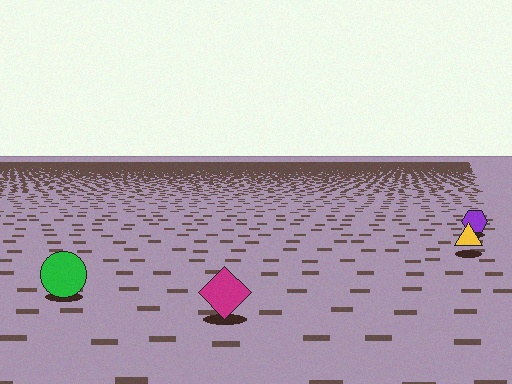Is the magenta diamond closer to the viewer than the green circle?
Yes. The magenta diamond is closer — you can tell from the texture gradient: the ground texture is coarser near it.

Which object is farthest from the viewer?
The purple hexagon is farthest from the viewer. It appears smaller and the ground texture around it is denser.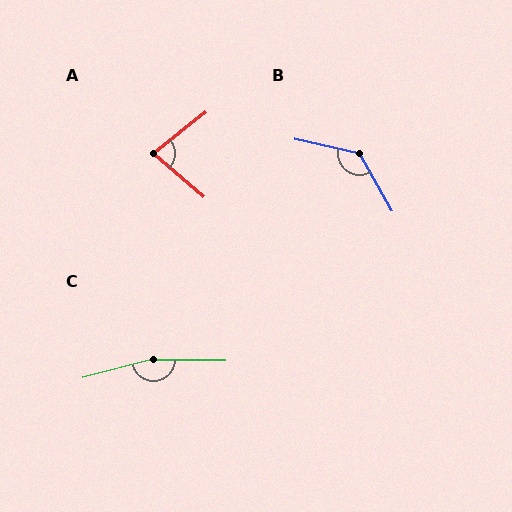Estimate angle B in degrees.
Approximately 133 degrees.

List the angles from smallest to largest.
A (80°), B (133°), C (165°).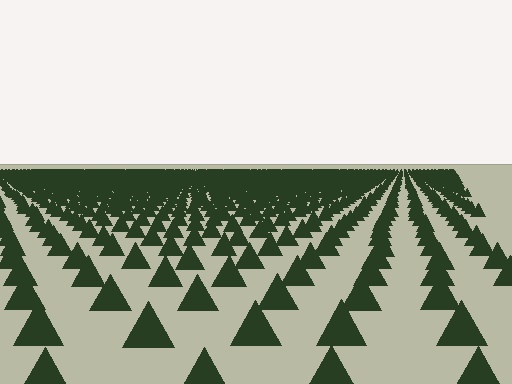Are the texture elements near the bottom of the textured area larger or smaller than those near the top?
Larger. Near the bottom, elements are closer to the viewer and appear at a bigger on-screen size.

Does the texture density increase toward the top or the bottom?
Density increases toward the top.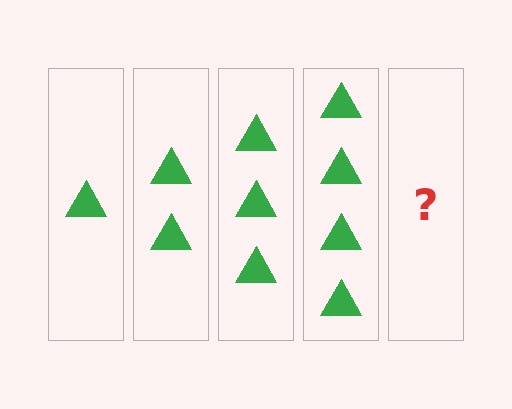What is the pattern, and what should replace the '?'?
The pattern is that each step adds one more triangle. The '?' should be 5 triangles.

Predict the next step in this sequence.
The next step is 5 triangles.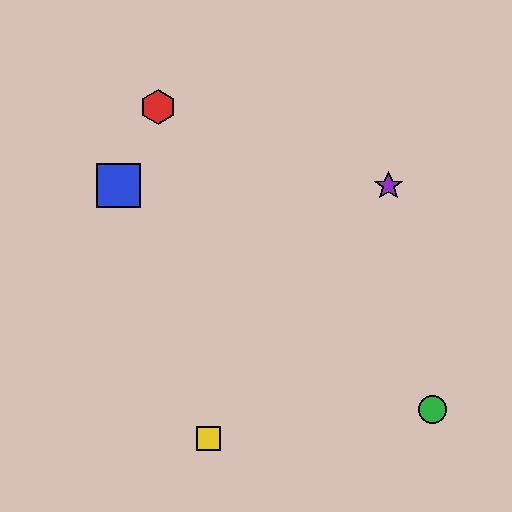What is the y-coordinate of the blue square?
The blue square is at y≈186.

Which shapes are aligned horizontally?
The blue square, the purple star are aligned horizontally.